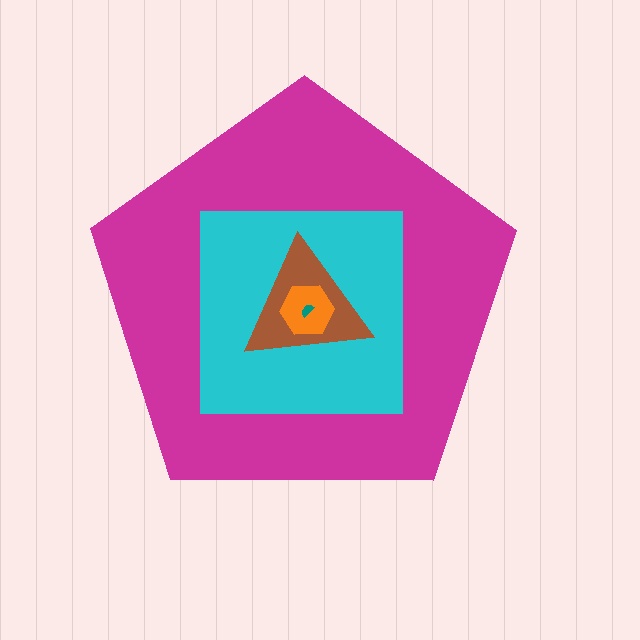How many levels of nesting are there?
5.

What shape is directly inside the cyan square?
The brown triangle.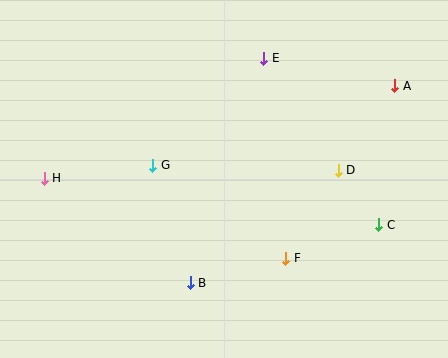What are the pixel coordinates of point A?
Point A is at (395, 86).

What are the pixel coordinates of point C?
Point C is at (379, 225).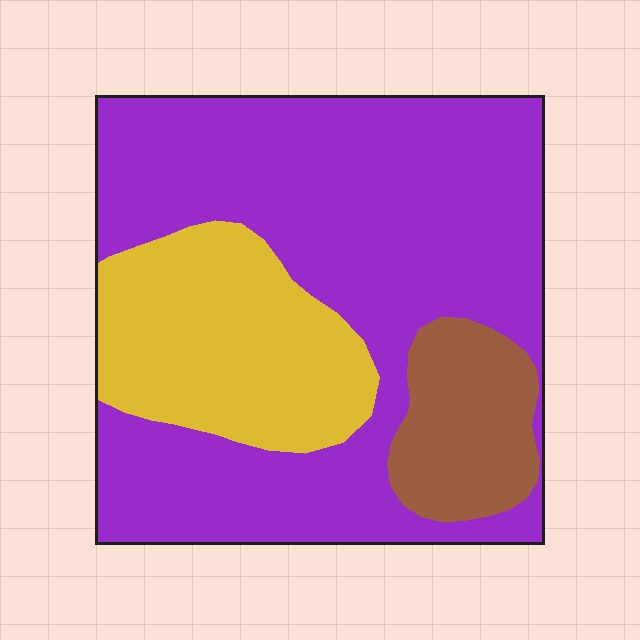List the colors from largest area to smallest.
From largest to smallest: purple, yellow, brown.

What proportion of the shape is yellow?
Yellow takes up about one quarter (1/4) of the shape.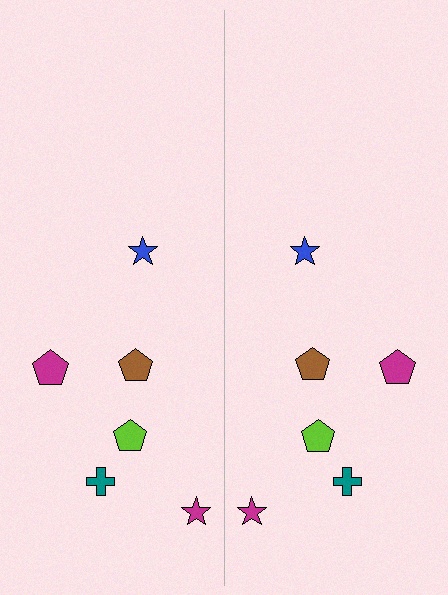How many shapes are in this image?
There are 12 shapes in this image.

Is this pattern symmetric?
Yes, this pattern has bilateral (reflection) symmetry.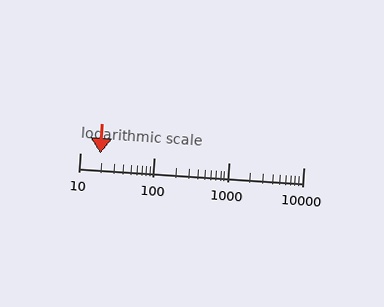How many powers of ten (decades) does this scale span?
The scale spans 3 decades, from 10 to 10000.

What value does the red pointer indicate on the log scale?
The pointer indicates approximately 19.